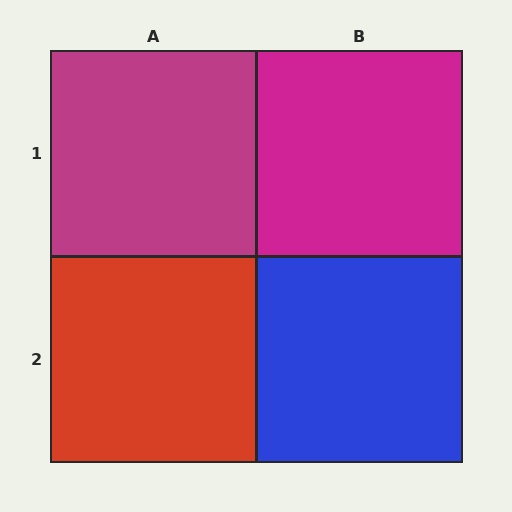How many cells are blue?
1 cell is blue.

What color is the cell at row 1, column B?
Magenta.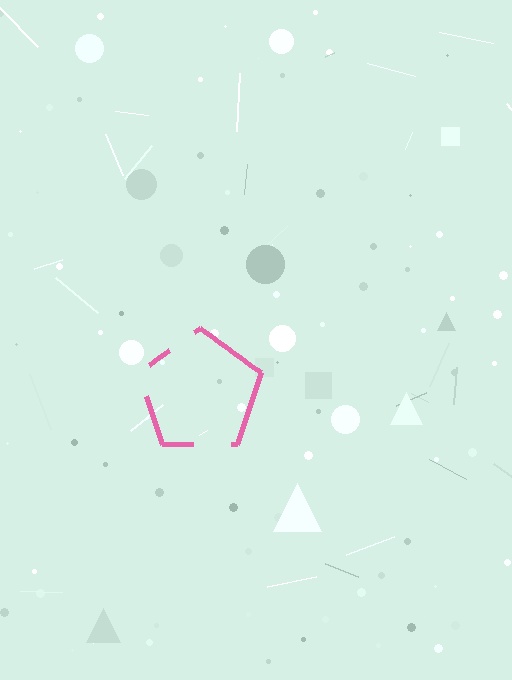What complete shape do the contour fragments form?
The contour fragments form a pentagon.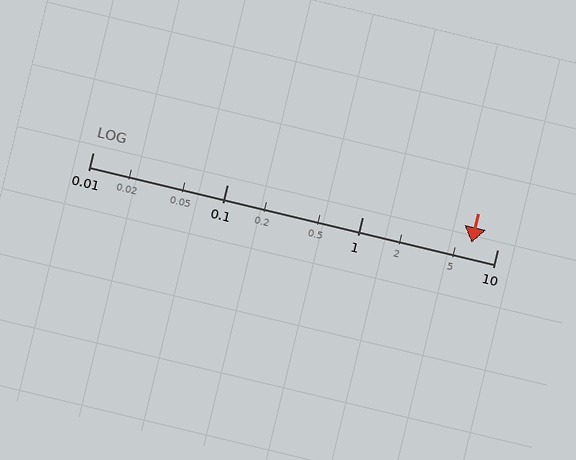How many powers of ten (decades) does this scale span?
The scale spans 3 decades, from 0.01 to 10.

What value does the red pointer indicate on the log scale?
The pointer indicates approximately 6.4.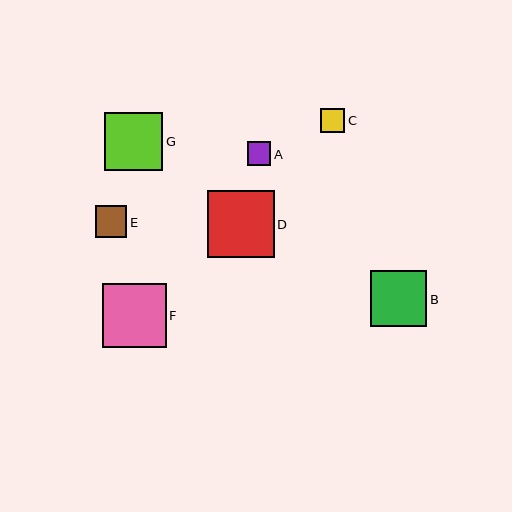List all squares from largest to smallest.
From largest to smallest: D, F, G, B, E, C, A.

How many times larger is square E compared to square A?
Square E is approximately 1.3 times the size of square A.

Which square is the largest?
Square D is the largest with a size of approximately 67 pixels.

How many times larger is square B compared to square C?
Square B is approximately 2.3 times the size of square C.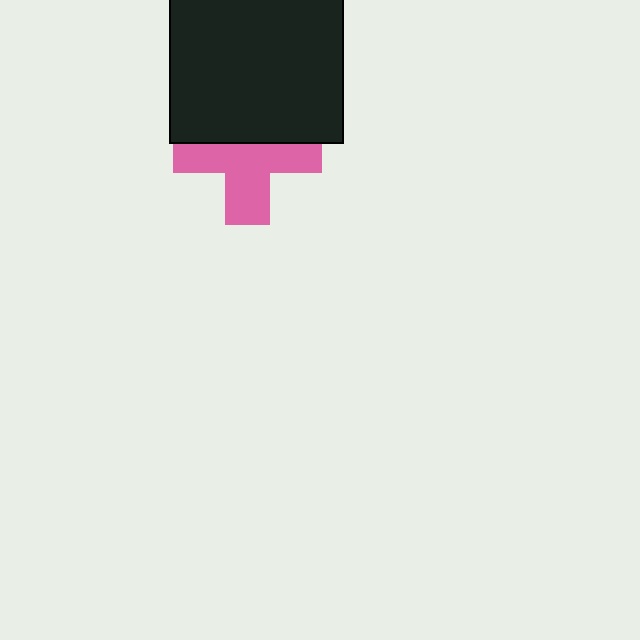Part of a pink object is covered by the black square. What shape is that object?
It is a cross.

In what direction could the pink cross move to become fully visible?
The pink cross could move down. That would shift it out from behind the black square entirely.